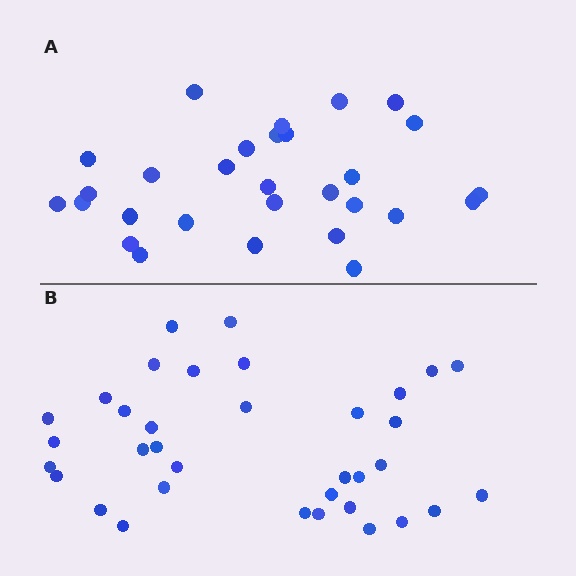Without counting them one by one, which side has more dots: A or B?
Region B (the bottom region) has more dots.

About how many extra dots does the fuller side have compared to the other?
Region B has about 6 more dots than region A.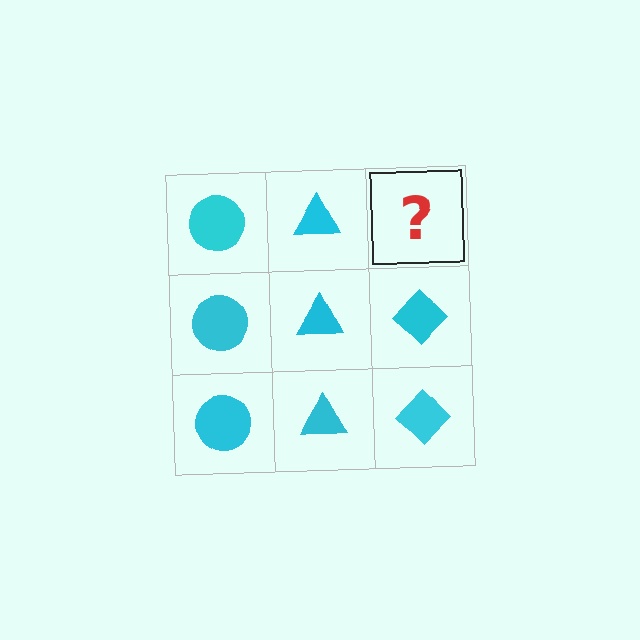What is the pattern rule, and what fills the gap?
The rule is that each column has a consistent shape. The gap should be filled with a cyan diamond.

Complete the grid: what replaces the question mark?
The question mark should be replaced with a cyan diamond.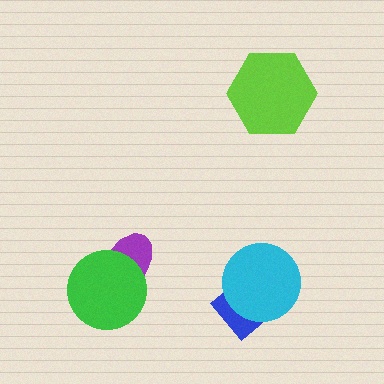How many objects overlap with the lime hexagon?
0 objects overlap with the lime hexagon.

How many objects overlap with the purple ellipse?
1 object overlaps with the purple ellipse.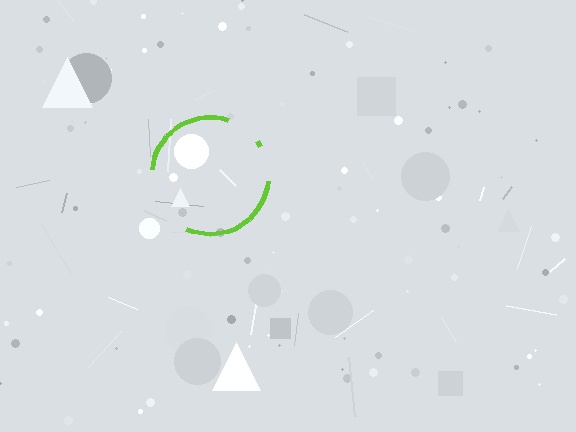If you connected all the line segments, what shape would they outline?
They would outline a circle.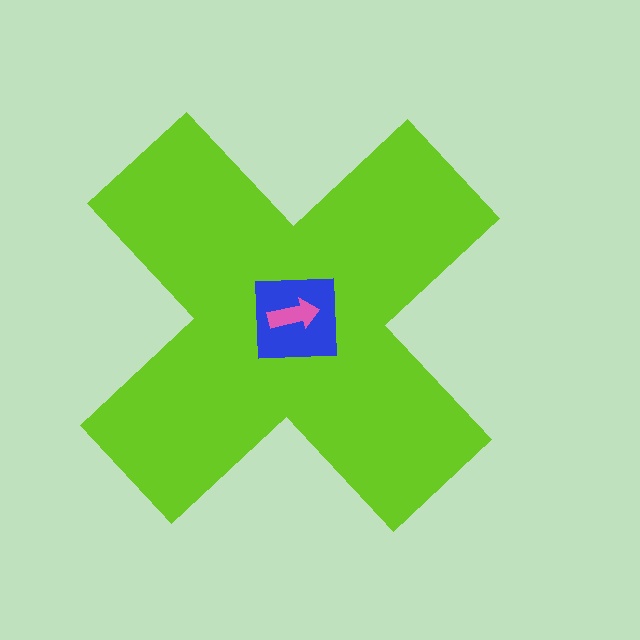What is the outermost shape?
The lime cross.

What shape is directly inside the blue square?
The pink arrow.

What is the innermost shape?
The pink arrow.